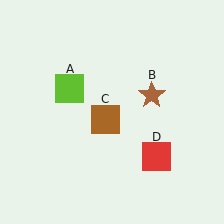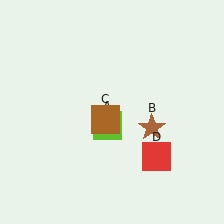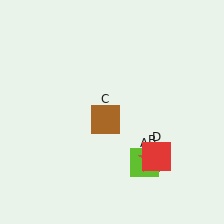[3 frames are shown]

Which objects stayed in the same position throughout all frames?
Brown square (object C) and red square (object D) remained stationary.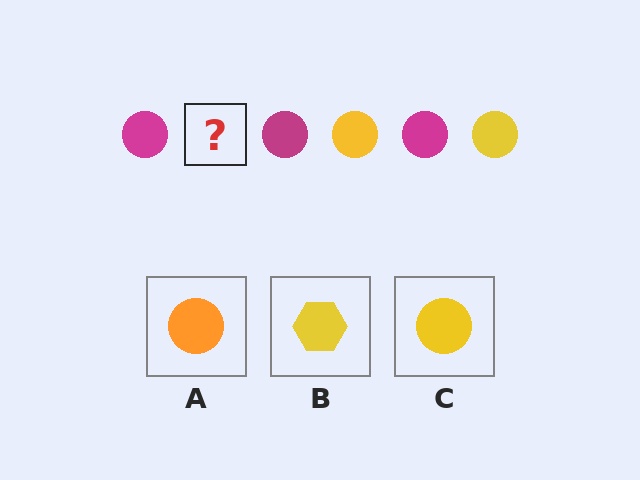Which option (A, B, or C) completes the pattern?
C.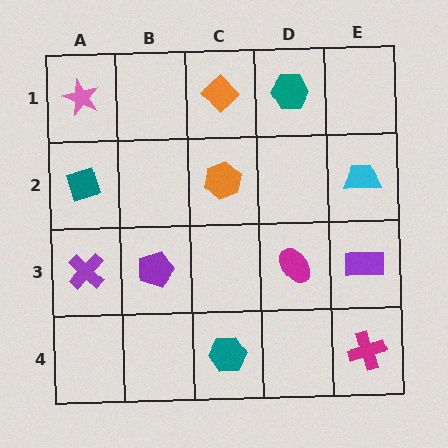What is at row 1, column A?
A pink star.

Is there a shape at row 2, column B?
No, that cell is empty.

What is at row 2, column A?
A teal diamond.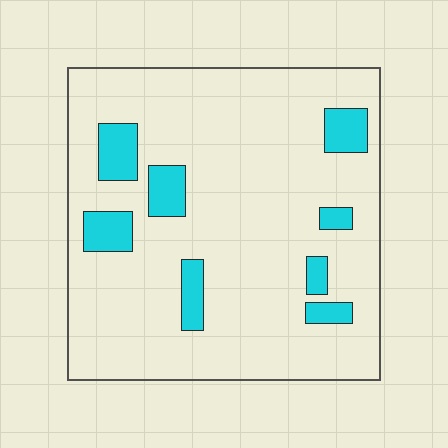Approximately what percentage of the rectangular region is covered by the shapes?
Approximately 15%.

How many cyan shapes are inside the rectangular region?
8.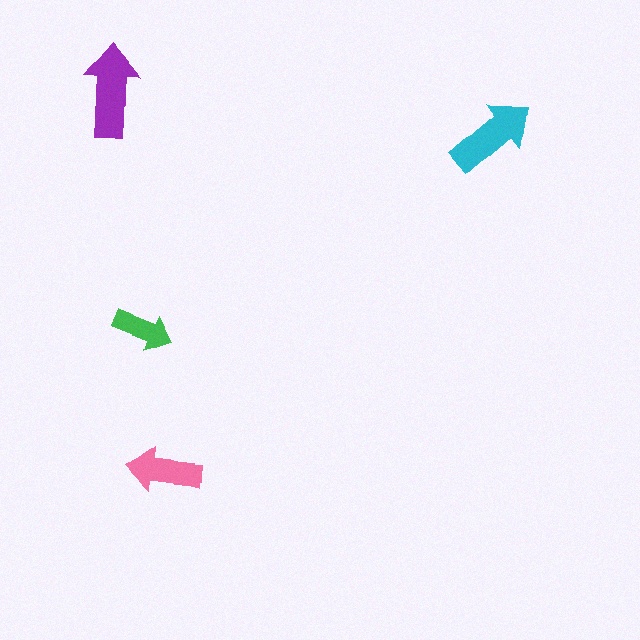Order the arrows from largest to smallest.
the purple one, the cyan one, the pink one, the green one.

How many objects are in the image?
There are 4 objects in the image.